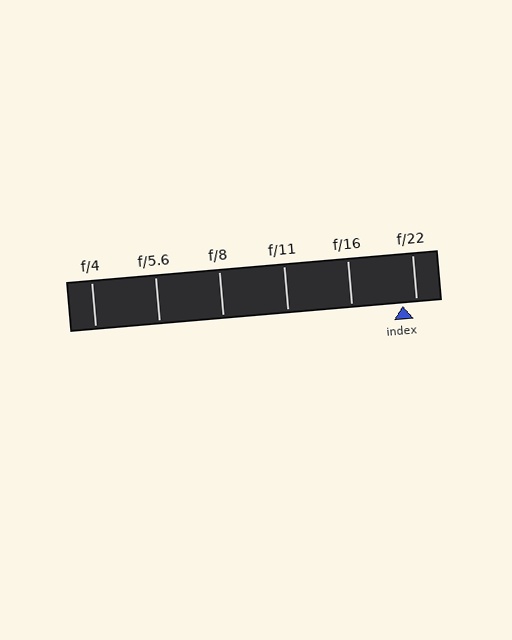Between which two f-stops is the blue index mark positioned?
The index mark is between f/16 and f/22.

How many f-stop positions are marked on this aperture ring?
There are 6 f-stop positions marked.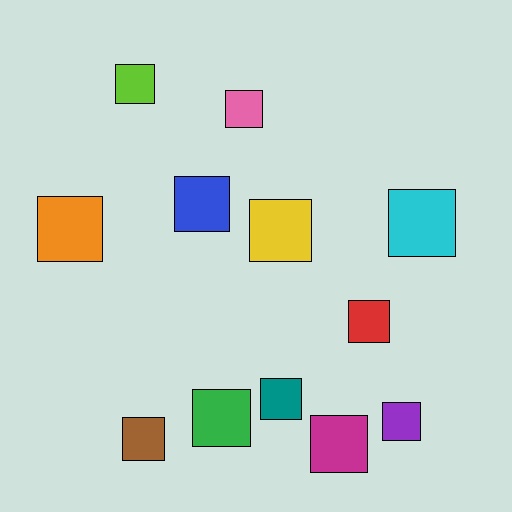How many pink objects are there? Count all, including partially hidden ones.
There is 1 pink object.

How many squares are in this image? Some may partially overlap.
There are 12 squares.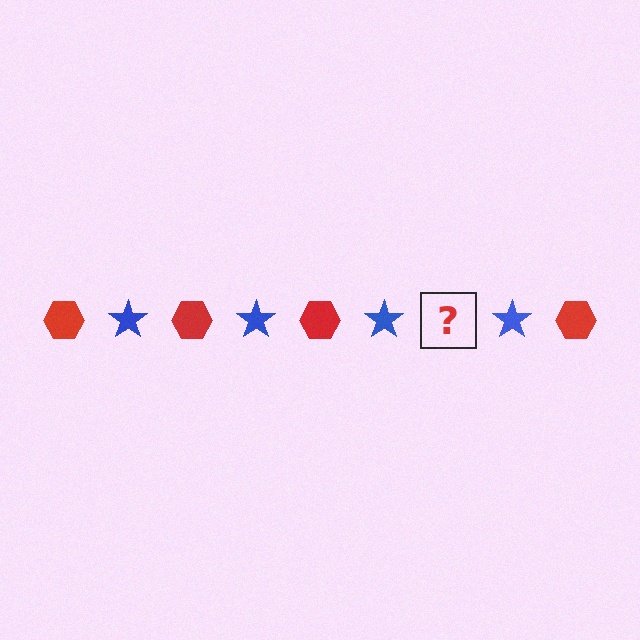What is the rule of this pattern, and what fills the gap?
The rule is that the pattern alternates between red hexagon and blue star. The gap should be filled with a red hexagon.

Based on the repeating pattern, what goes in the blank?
The blank should be a red hexagon.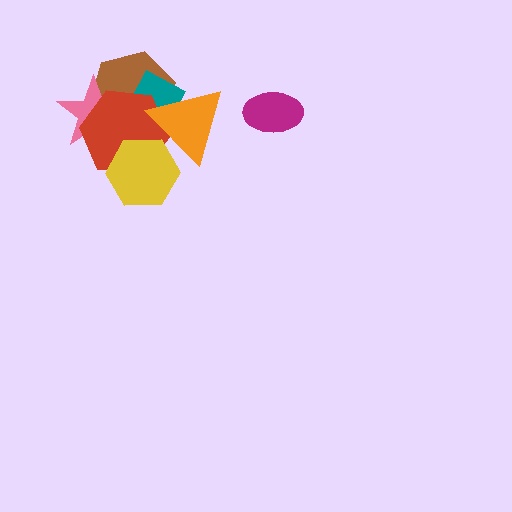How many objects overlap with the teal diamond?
3 objects overlap with the teal diamond.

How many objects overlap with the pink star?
2 objects overlap with the pink star.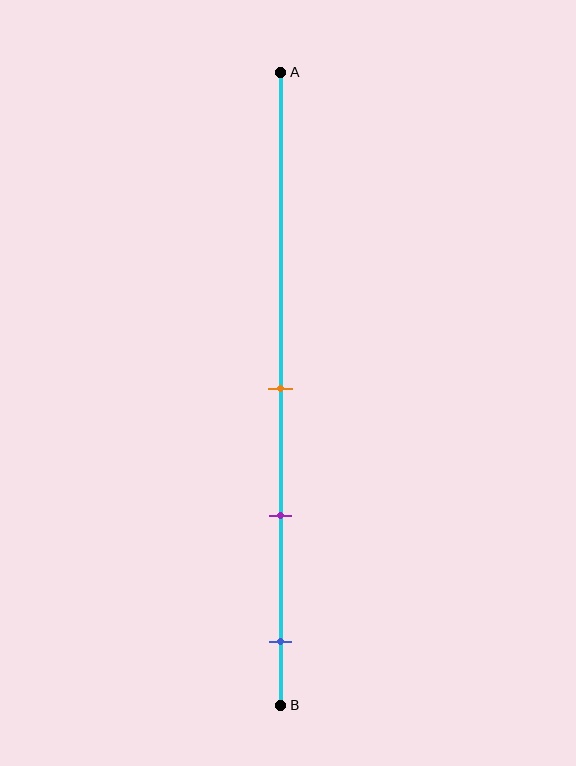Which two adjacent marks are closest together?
The orange and purple marks are the closest adjacent pair.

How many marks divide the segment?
There are 3 marks dividing the segment.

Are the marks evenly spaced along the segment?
Yes, the marks are approximately evenly spaced.